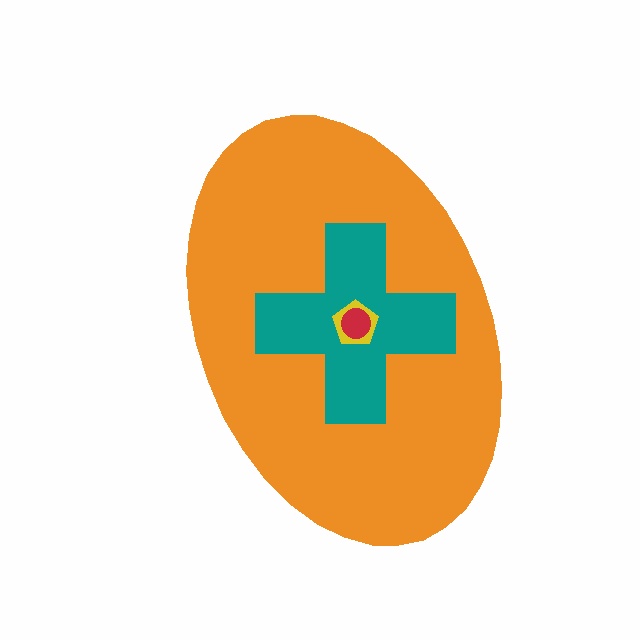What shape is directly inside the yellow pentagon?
The red circle.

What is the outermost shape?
The orange ellipse.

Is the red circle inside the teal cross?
Yes.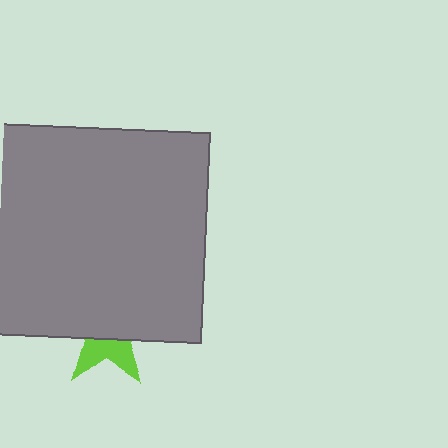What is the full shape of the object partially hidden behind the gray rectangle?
The partially hidden object is a lime star.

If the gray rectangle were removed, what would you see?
You would see the complete lime star.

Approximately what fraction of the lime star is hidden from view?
Roughly 64% of the lime star is hidden behind the gray rectangle.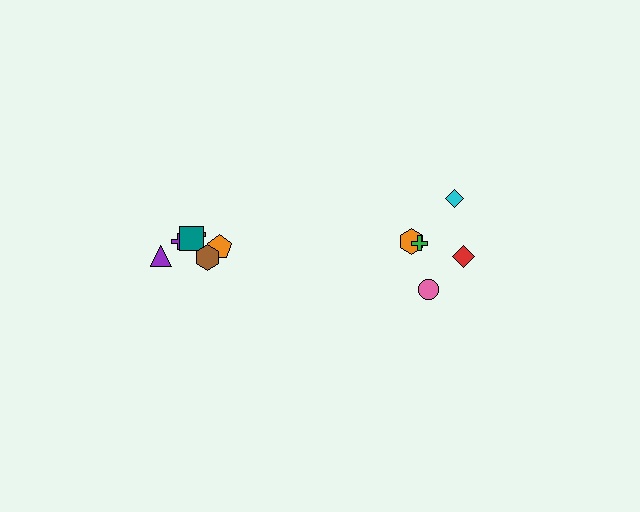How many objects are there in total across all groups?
There are 12 objects.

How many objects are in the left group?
There are 7 objects.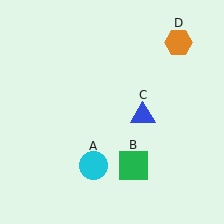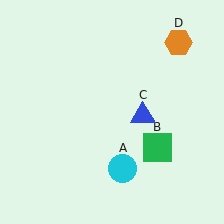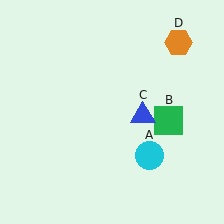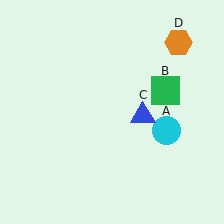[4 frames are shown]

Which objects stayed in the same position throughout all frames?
Blue triangle (object C) and orange hexagon (object D) remained stationary.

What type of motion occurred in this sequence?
The cyan circle (object A), green square (object B) rotated counterclockwise around the center of the scene.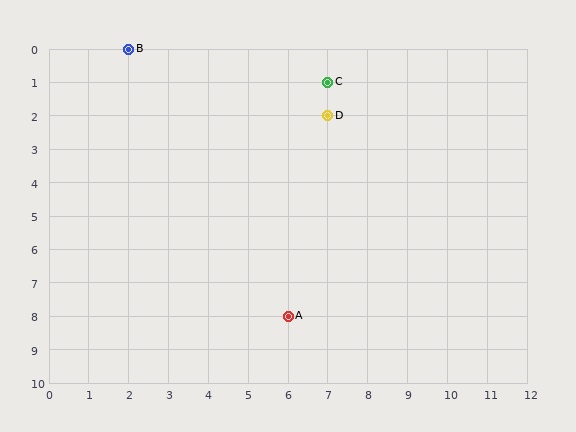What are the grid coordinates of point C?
Point C is at grid coordinates (7, 1).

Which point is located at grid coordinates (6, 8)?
Point A is at (6, 8).